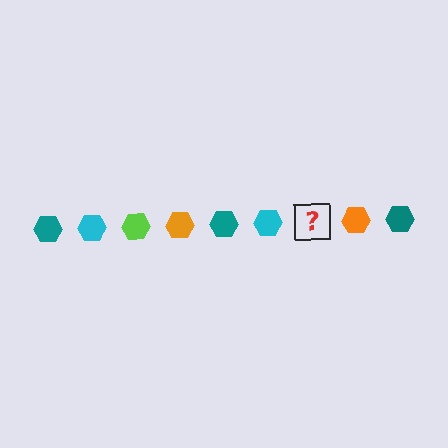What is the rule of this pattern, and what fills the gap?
The rule is that the pattern cycles through teal, cyan, lime, orange hexagons. The gap should be filled with a lime hexagon.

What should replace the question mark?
The question mark should be replaced with a lime hexagon.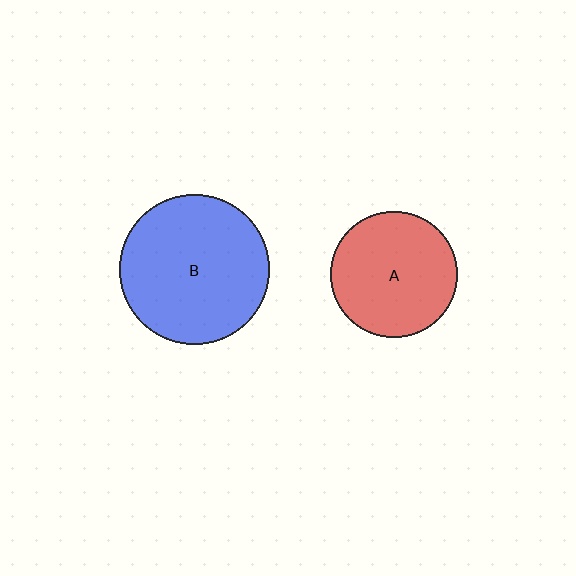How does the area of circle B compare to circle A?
Approximately 1.4 times.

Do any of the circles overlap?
No, none of the circles overlap.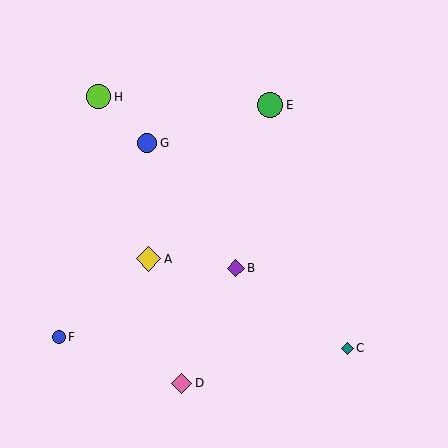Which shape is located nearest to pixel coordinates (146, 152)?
The blue circle (labeled G) at (147, 143) is nearest to that location.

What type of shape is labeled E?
Shape E is a green circle.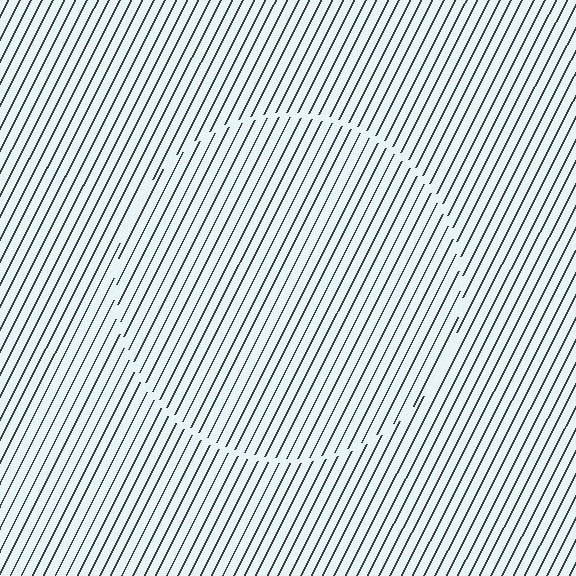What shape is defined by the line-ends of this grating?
An illusory circle. The interior of the shape contains the same grating, shifted by half a period — the contour is defined by the phase discontinuity where line-ends from the inner and outer gratings abut.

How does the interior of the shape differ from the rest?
The interior of the shape contains the same grating, shifted by half a period — the contour is defined by the phase discontinuity where line-ends from the inner and outer gratings abut.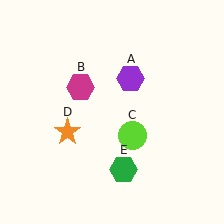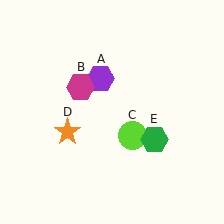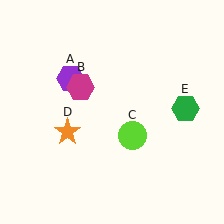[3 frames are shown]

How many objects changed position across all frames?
2 objects changed position: purple hexagon (object A), green hexagon (object E).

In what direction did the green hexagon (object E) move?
The green hexagon (object E) moved up and to the right.